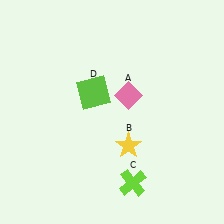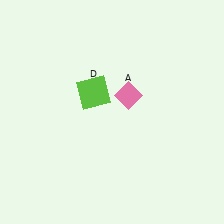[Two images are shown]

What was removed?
The yellow star (B), the lime cross (C) were removed in Image 2.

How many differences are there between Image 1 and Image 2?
There are 2 differences between the two images.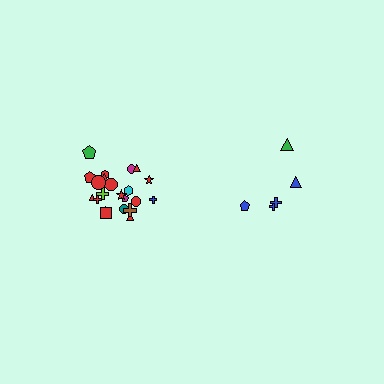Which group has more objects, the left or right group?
The left group.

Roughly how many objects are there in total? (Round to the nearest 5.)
Roughly 25 objects in total.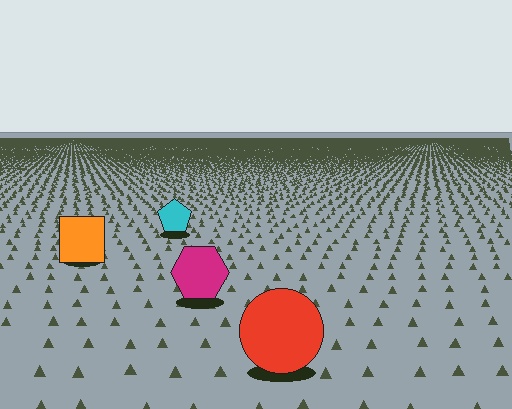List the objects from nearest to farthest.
From nearest to farthest: the red circle, the magenta hexagon, the orange square, the cyan pentagon.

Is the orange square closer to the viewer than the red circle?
No. The red circle is closer — you can tell from the texture gradient: the ground texture is coarser near it.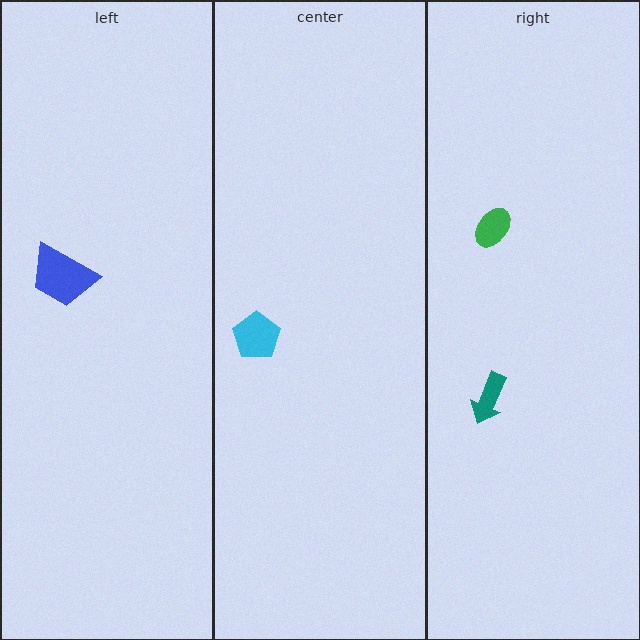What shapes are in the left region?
The blue trapezoid.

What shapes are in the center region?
The cyan pentagon.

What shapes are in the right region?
The green ellipse, the teal arrow.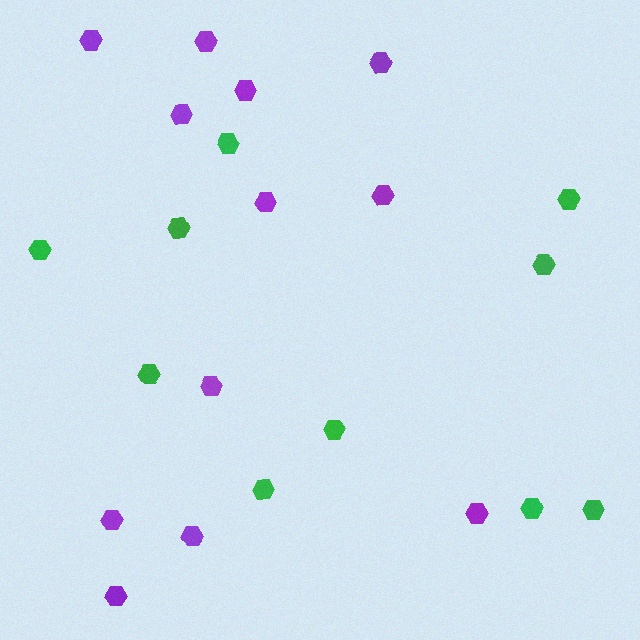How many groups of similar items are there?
There are 2 groups: one group of purple hexagons (12) and one group of green hexagons (10).